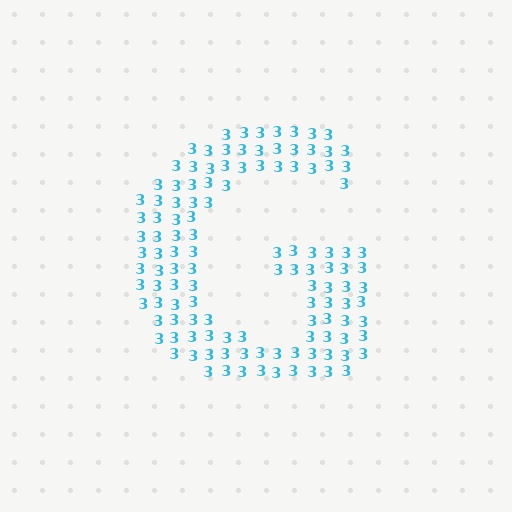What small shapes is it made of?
It is made of small digit 3's.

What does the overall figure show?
The overall figure shows the letter G.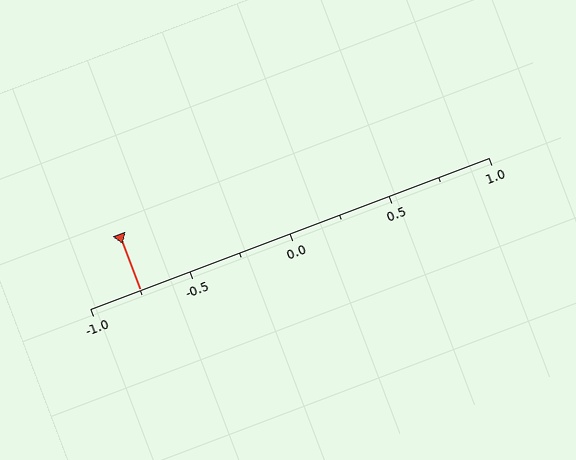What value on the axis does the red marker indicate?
The marker indicates approximately -0.75.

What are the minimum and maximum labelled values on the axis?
The axis runs from -1.0 to 1.0.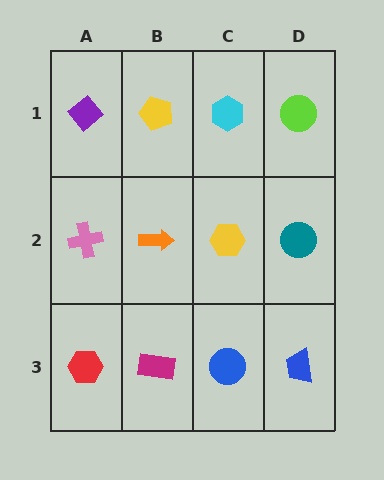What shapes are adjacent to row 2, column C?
A cyan hexagon (row 1, column C), a blue circle (row 3, column C), an orange arrow (row 2, column B), a teal circle (row 2, column D).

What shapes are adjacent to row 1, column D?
A teal circle (row 2, column D), a cyan hexagon (row 1, column C).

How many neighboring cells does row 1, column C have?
3.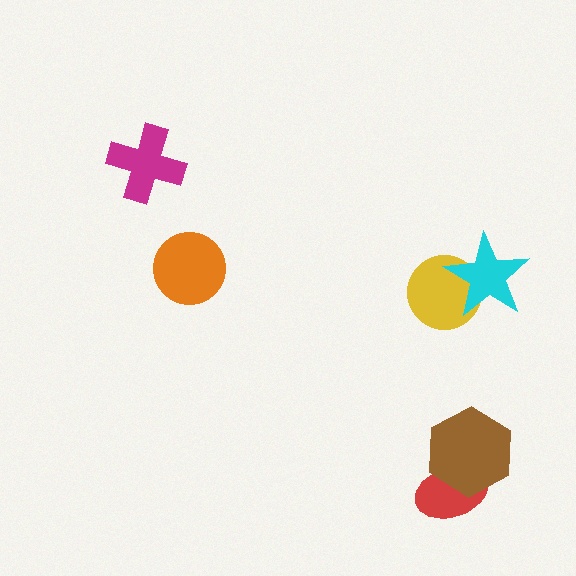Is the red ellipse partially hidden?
Yes, it is partially covered by another shape.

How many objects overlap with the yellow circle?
1 object overlaps with the yellow circle.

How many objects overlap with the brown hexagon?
1 object overlaps with the brown hexagon.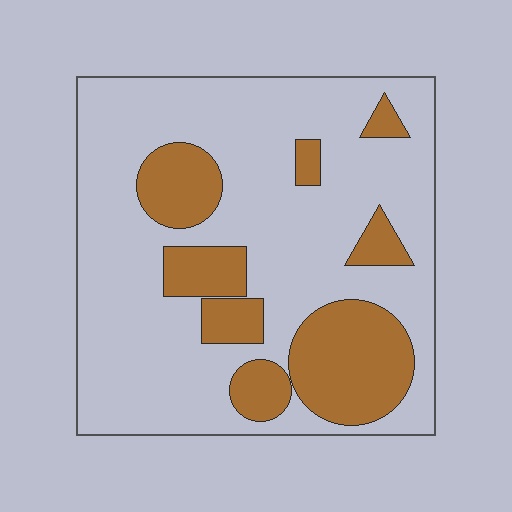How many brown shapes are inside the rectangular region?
8.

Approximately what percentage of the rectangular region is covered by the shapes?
Approximately 25%.